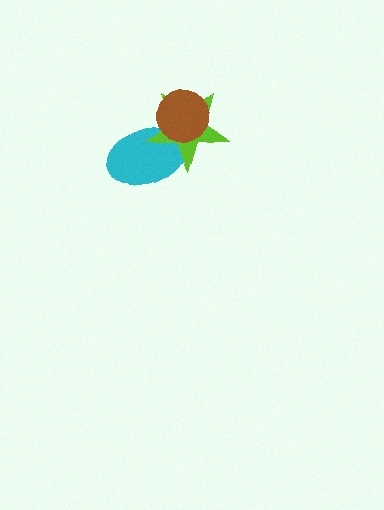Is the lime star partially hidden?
Yes, it is partially covered by another shape.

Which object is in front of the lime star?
The brown circle is in front of the lime star.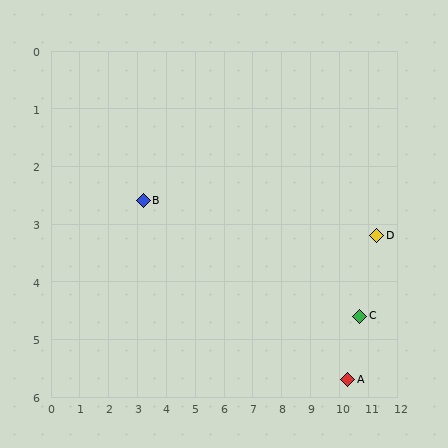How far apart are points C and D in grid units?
Points C and D are about 1.5 grid units apart.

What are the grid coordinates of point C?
Point C is at approximately (10.7, 4.6).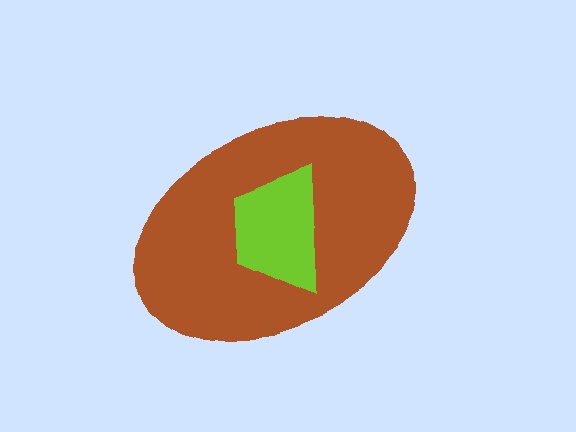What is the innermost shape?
The lime trapezoid.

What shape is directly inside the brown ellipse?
The lime trapezoid.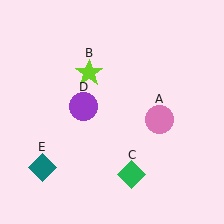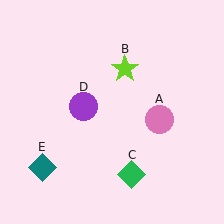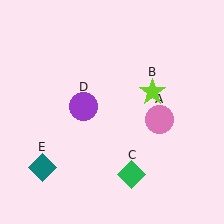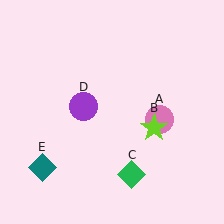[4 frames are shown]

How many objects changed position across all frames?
1 object changed position: lime star (object B).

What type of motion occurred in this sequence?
The lime star (object B) rotated clockwise around the center of the scene.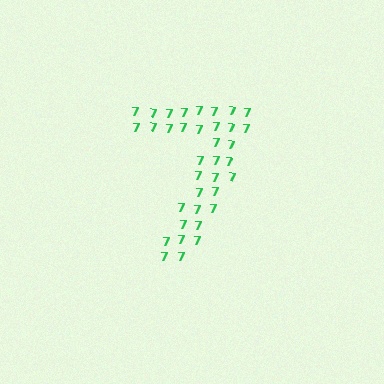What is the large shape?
The large shape is the digit 7.